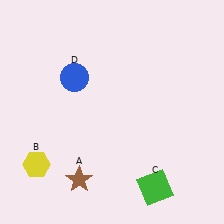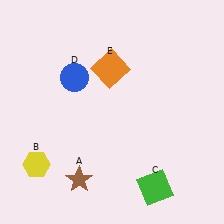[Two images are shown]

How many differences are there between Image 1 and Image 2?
There is 1 difference between the two images.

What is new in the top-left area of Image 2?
An orange square (E) was added in the top-left area of Image 2.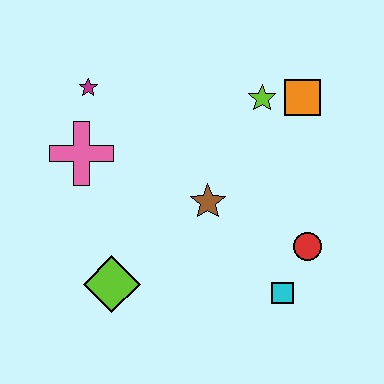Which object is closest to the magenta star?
The pink cross is closest to the magenta star.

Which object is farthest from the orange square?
The lime diamond is farthest from the orange square.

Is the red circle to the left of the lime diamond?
No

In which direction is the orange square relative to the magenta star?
The orange square is to the right of the magenta star.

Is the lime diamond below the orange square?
Yes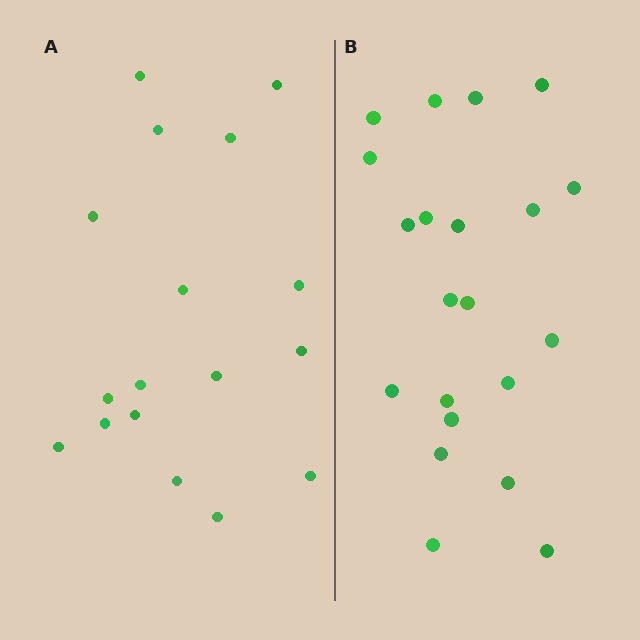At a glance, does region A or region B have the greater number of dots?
Region B (the right region) has more dots.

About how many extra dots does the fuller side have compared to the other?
Region B has about 4 more dots than region A.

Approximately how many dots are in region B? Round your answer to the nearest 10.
About 20 dots. (The exact count is 21, which rounds to 20.)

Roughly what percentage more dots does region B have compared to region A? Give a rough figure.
About 25% more.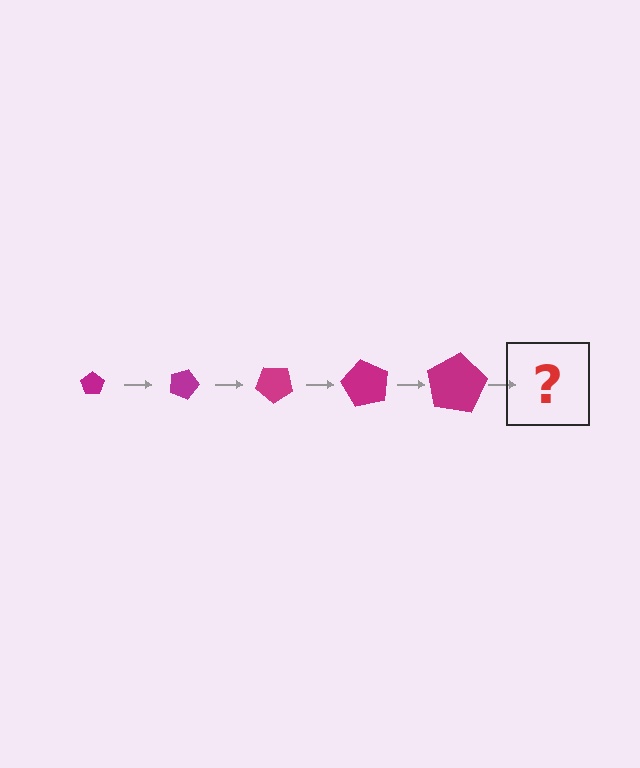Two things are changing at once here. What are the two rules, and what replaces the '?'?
The two rules are that the pentagon grows larger each step and it rotates 20 degrees each step. The '?' should be a pentagon, larger than the previous one and rotated 100 degrees from the start.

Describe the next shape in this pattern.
It should be a pentagon, larger than the previous one and rotated 100 degrees from the start.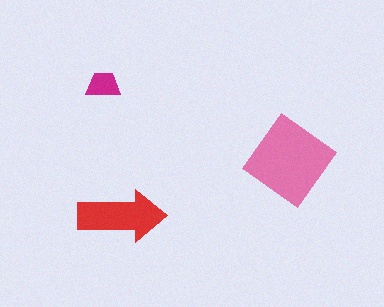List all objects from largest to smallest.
The pink diamond, the red arrow, the magenta trapezoid.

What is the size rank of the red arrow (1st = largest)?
2nd.